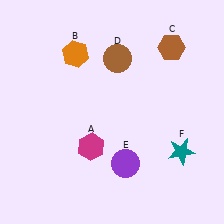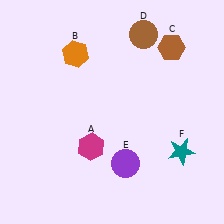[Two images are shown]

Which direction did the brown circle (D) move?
The brown circle (D) moved right.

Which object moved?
The brown circle (D) moved right.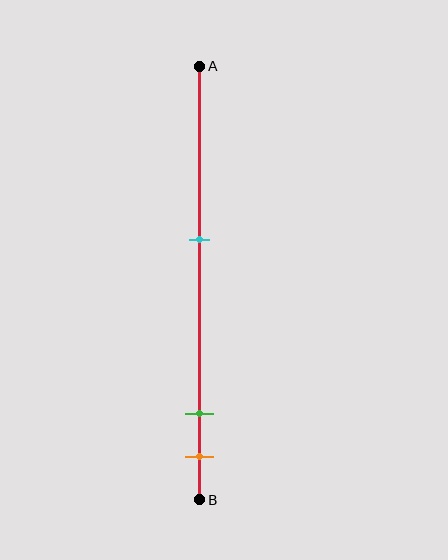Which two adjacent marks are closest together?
The green and orange marks are the closest adjacent pair.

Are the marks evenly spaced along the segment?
No, the marks are not evenly spaced.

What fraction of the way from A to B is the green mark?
The green mark is approximately 80% (0.8) of the way from A to B.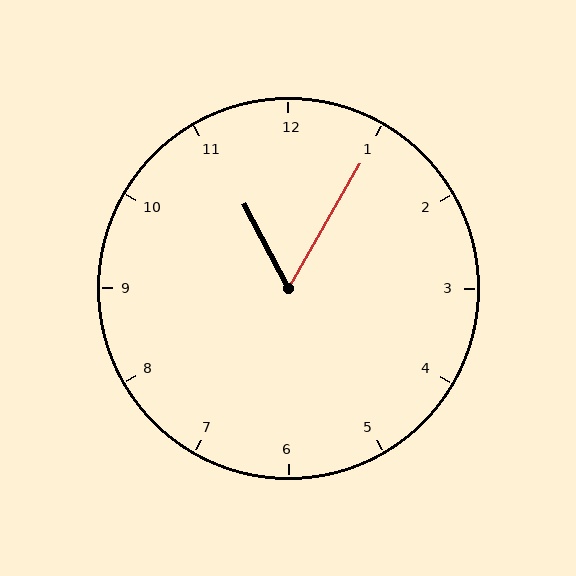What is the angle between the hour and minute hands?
Approximately 58 degrees.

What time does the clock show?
11:05.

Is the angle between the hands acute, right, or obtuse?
It is acute.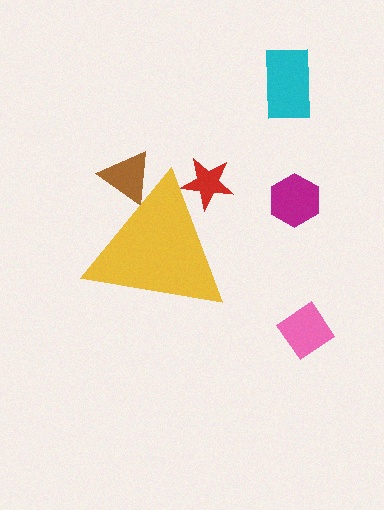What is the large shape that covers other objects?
A yellow triangle.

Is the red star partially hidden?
Yes, the red star is partially hidden behind the yellow triangle.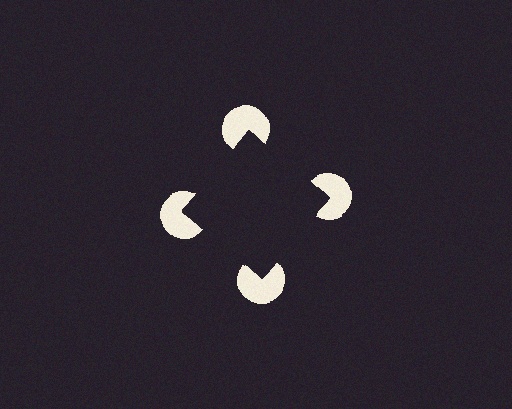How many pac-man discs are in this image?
There are 4 — one at each vertex of the illusory square.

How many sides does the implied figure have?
4 sides.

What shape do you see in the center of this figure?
An illusory square — its edges are inferred from the aligned wedge cuts in the pac-man discs, not physically drawn.